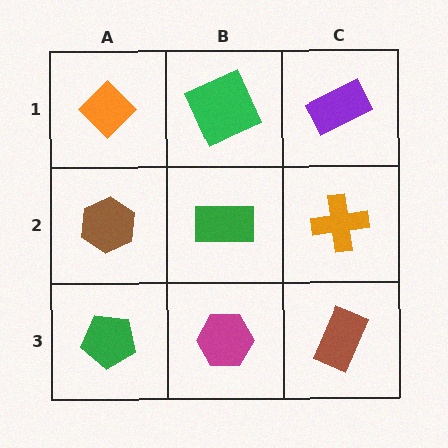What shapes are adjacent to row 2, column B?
A green square (row 1, column B), a magenta hexagon (row 3, column B), a brown hexagon (row 2, column A), an orange cross (row 2, column C).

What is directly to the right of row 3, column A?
A magenta hexagon.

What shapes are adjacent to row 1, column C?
An orange cross (row 2, column C), a green square (row 1, column B).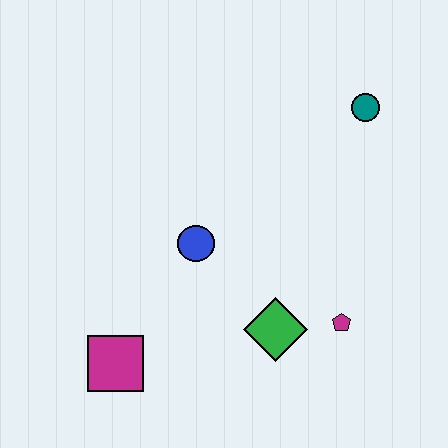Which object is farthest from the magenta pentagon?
The magenta square is farthest from the magenta pentagon.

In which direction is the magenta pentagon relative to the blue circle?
The magenta pentagon is to the right of the blue circle.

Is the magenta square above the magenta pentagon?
No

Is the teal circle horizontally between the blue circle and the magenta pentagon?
No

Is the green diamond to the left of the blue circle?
No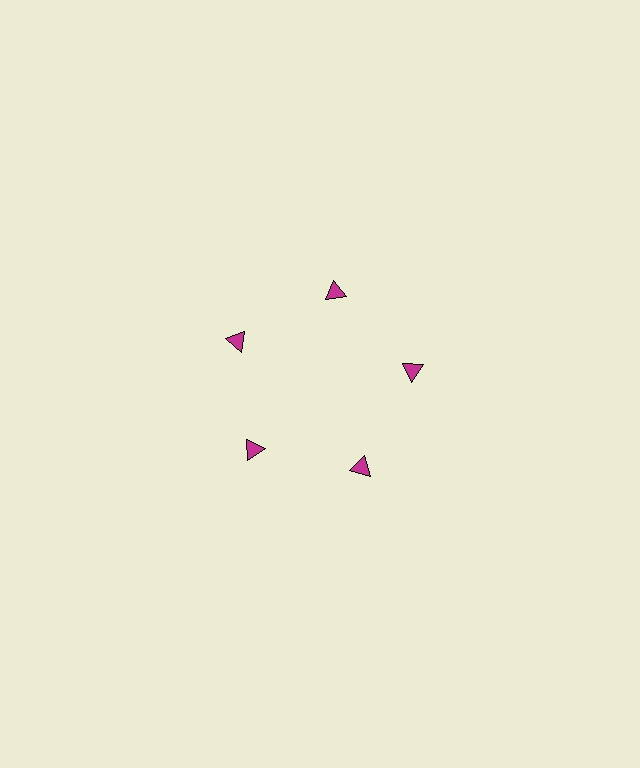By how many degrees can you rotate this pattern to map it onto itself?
The pattern maps onto itself every 72 degrees of rotation.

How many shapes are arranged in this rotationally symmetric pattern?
There are 5 shapes, arranged in 5 groups of 1.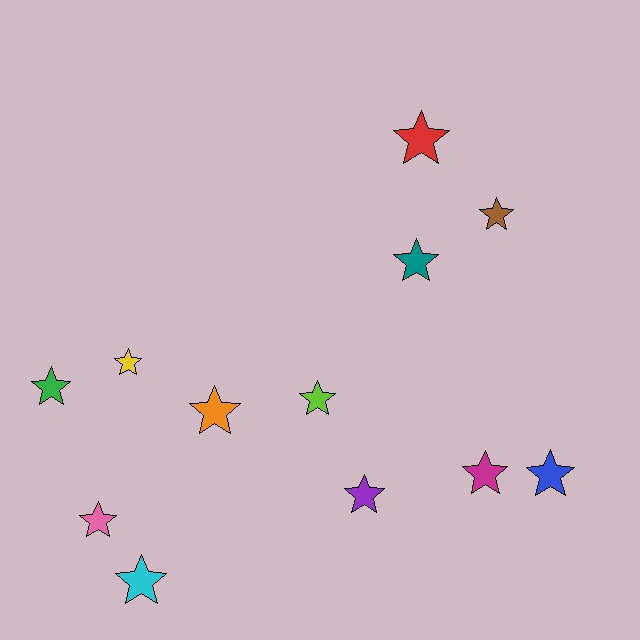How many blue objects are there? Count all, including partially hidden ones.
There is 1 blue object.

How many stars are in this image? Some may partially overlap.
There are 12 stars.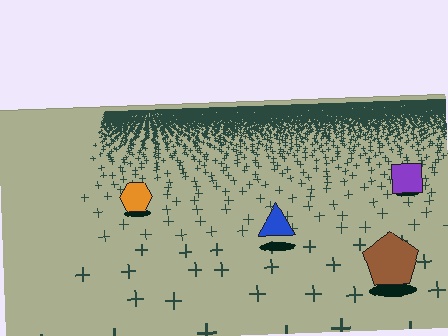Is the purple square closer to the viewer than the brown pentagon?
No. The brown pentagon is closer — you can tell from the texture gradient: the ground texture is coarser near it.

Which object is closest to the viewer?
The brown pentagon is closest. The texture marks near it are larger and more spread out.